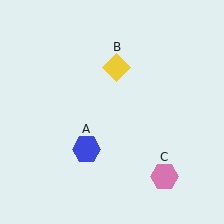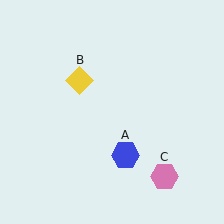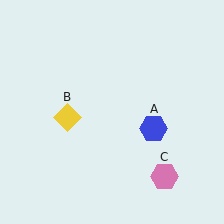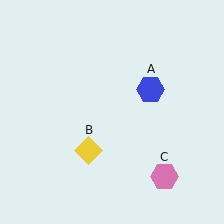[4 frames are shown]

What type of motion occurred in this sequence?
The blue hexagon (object A), yellow diamond (object B) rotated counterclockwise around the center of the scene.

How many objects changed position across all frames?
2 objects changed position: blue hexagon (object A), yellow diamond (object B).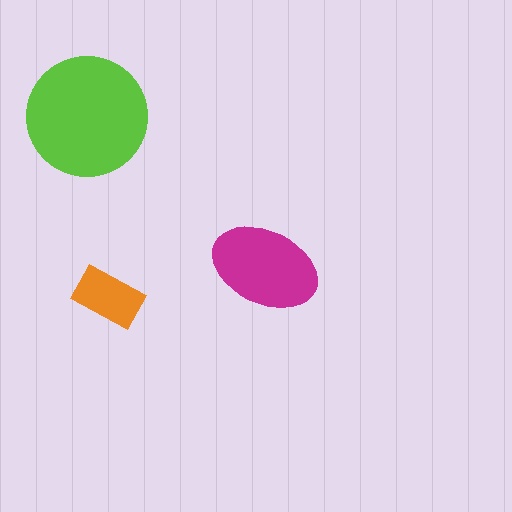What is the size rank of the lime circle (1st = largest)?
1st.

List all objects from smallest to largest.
The orange rectangle, the magenta ellipse, the lime circle.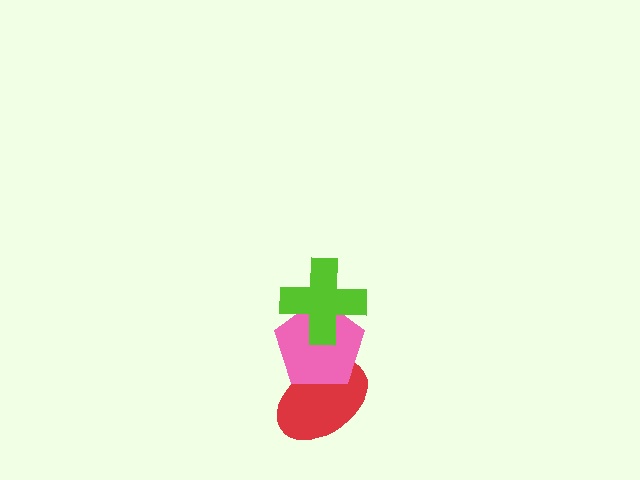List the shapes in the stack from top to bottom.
From top to bottom: the lime cross, the pink pentagon, the red ellipse.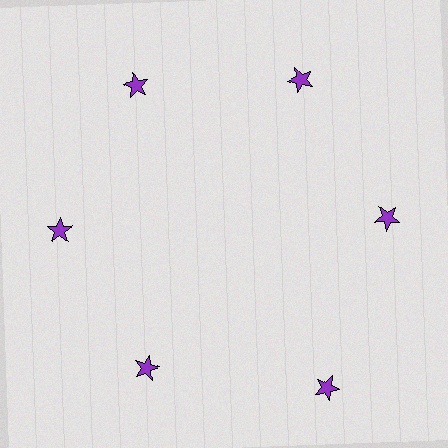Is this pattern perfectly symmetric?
No. The 6 purple stars are arranged in a ring, but one element near the 5 o'clock position is pushed outward from the center, breaking the 6-fold rotational symmetry.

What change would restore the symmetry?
The symmetry would be restored by moving it inward, back onto the ring so that all 6 stars sit at equal angles and equal distance from the center.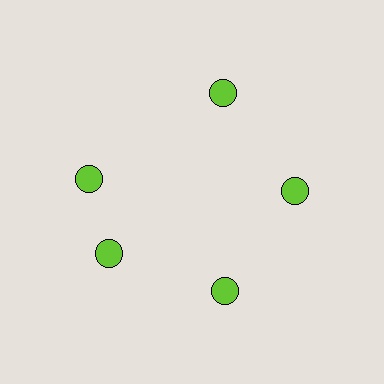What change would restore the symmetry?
The symmetry would be restored by rotating it back into even spacing with its neighbors so that all 5 circles sit at equal angles and equal distance from the center.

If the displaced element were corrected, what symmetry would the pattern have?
It would have 5-fold rotational symmetry — the pattern would map onto itself every 72 degrees.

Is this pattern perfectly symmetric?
No. The 5 lime circles are arranged in a ring, but one element near the 10 o'clock position is rotated out of alignment along the ring, breaking the 5-fold rotational symmetry.